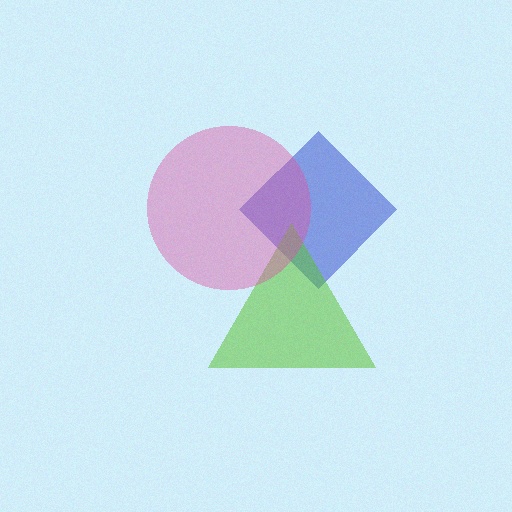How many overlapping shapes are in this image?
There are 3 overlapping shapes in the image.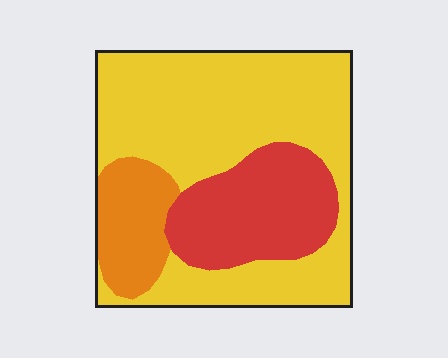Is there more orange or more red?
Red.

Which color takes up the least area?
Orange, at roughly 15%.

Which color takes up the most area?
Yellow, at roughly 60%.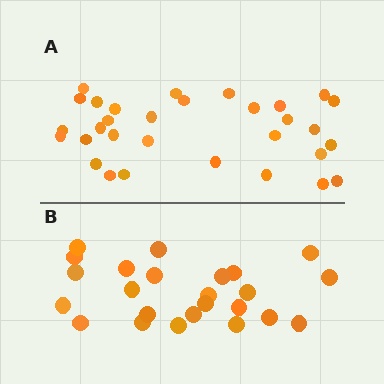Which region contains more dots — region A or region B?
Region A (the top region) has more dots.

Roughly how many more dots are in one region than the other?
Region A has roughly 8 or so more dots than region B.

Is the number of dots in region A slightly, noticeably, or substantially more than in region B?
Region A has noticeably more, but not dramatically so. The ratio is roughly 1.3 to 1.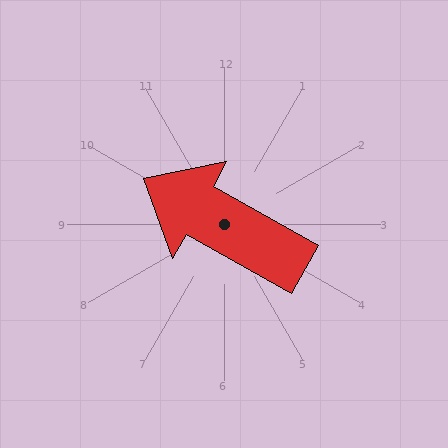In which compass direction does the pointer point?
Northwest.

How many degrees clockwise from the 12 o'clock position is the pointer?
Approximately 299 degrees.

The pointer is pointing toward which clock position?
Roughly 10 o'clock.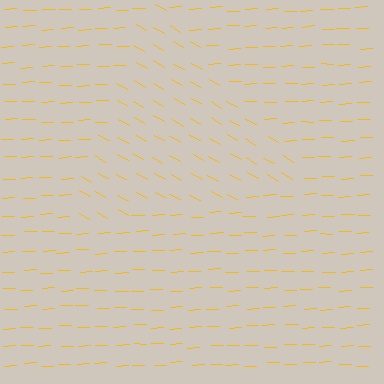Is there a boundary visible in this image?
Yes, there is a texture boundary formed by a change in line orientation.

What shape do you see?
I see a triangle.